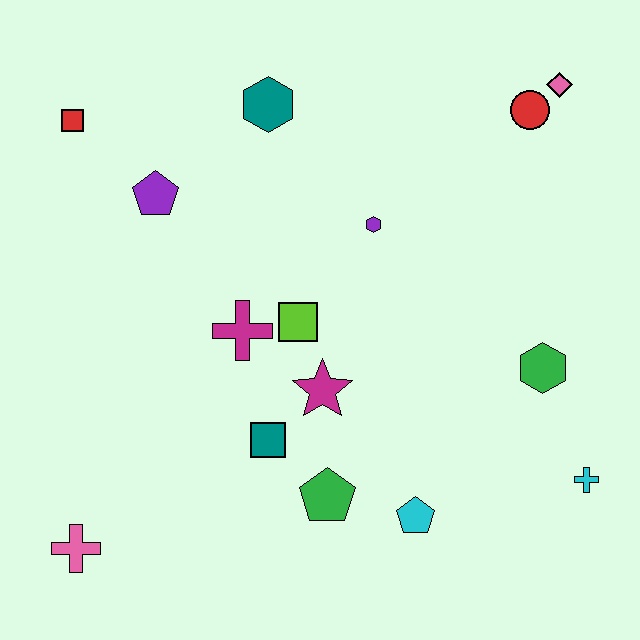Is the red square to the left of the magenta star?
Yes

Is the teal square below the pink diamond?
Yes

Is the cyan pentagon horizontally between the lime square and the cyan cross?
Yes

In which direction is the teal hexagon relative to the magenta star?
The teal hexagon is above the magenta star.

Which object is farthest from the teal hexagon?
The cyan cross is farthest from the teal hexagon.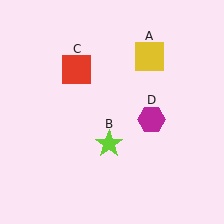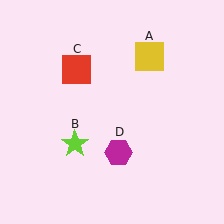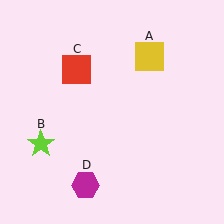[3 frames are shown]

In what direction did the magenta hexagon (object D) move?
The magenta hexagon (object D) moved down and to the left.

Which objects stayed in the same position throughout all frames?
Yellow square (object A) and red square (object C) remained stationary.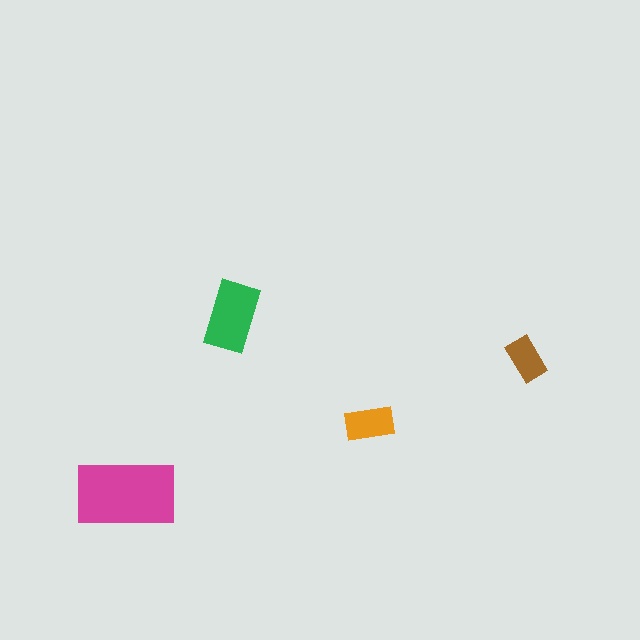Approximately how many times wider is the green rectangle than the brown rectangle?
About 1.5 times wider.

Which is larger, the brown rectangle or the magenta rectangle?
The magenta one.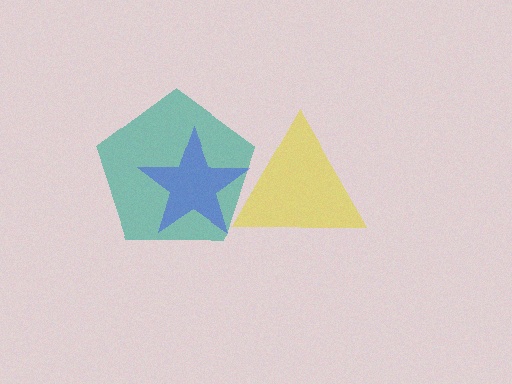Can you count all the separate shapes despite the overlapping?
Yes, there are 3 separate shapes.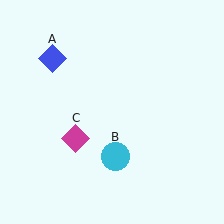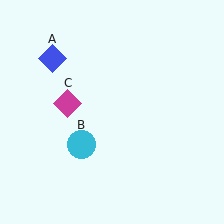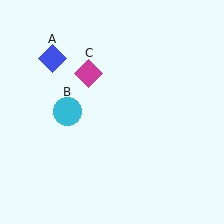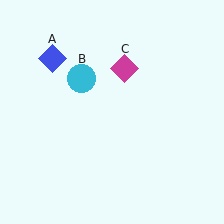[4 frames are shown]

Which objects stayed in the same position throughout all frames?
Blue diamond (object A) remained stationary.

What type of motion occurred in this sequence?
The cyan circle (object B), magenta diamond (object C) rotated clockwise around the center of the scene.